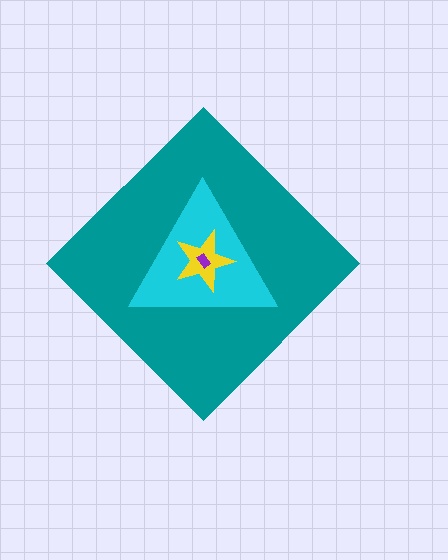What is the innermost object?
The purple rectangle.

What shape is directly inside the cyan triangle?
The yellow star.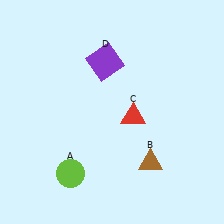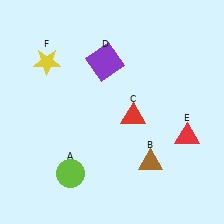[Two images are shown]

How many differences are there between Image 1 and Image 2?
There are 2 differences between the two images.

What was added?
A red triangle (E), a yellow star (F) were added in Image 2.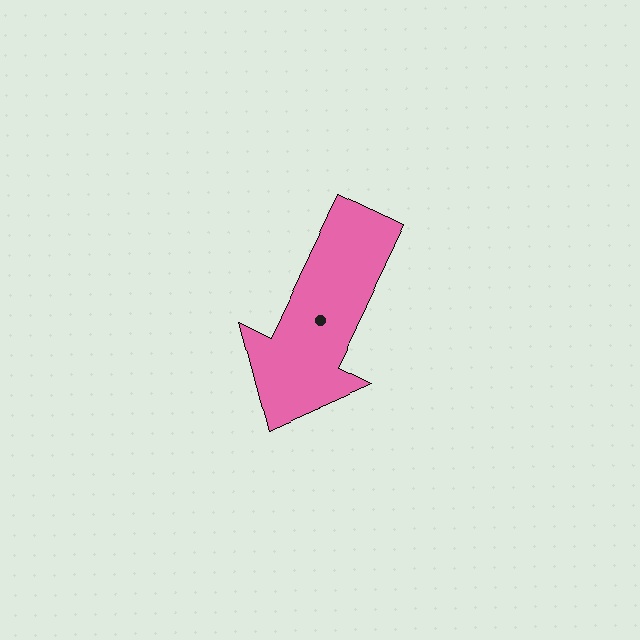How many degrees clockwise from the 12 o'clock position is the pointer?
Approximately 205 degrees.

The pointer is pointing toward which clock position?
Roughly 7 o'clock.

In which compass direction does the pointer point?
Southwest.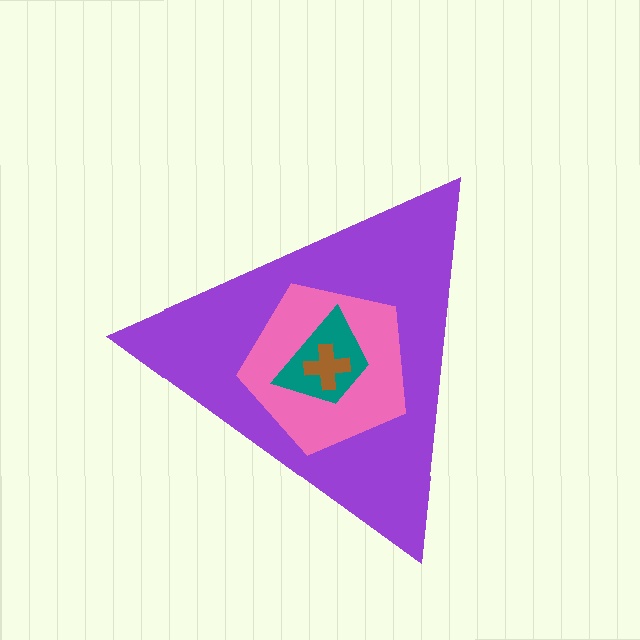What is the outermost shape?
The purple triangle.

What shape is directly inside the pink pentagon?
The teal trapezoid.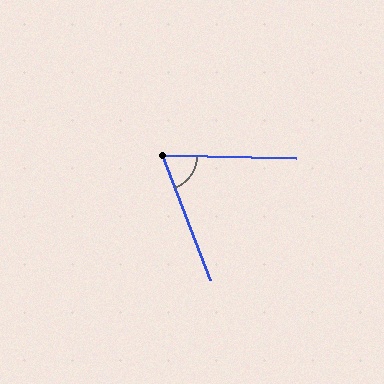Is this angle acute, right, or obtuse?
It is acute.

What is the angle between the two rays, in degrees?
Approximately 68 degrees.